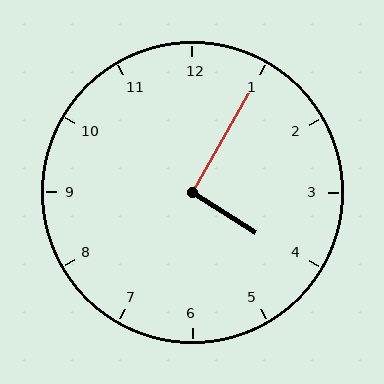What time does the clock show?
4:05.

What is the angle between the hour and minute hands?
Approximately 92 degrees.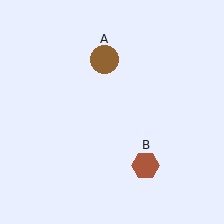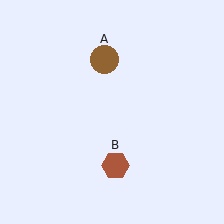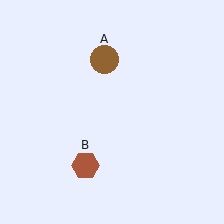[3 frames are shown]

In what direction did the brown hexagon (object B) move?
The brown hexagon (object B) moved left.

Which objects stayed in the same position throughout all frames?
Brown circle (object A) remained stationary.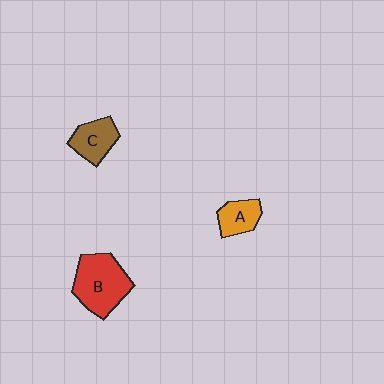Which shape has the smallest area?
Shape A (orange).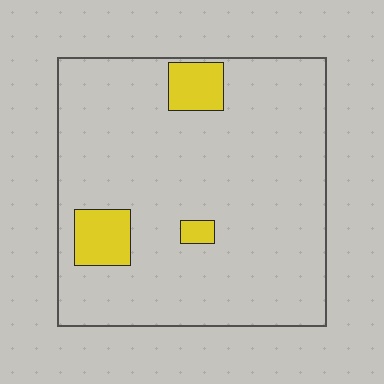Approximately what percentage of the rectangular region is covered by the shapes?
Approximately 10%.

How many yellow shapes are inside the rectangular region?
3.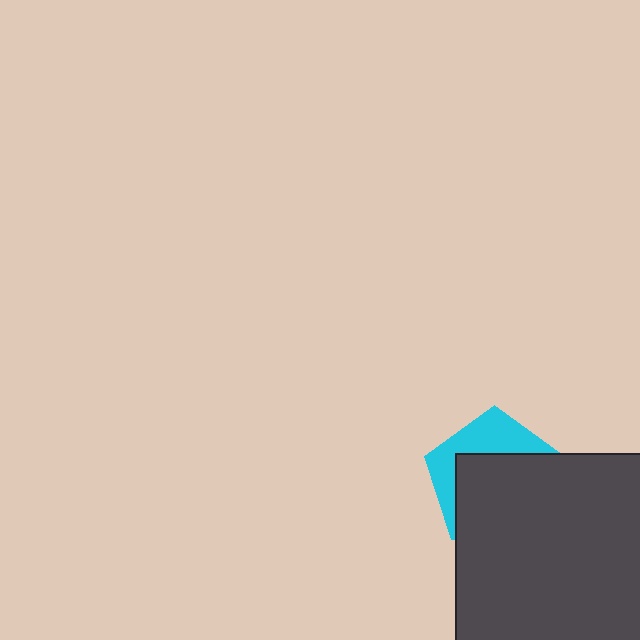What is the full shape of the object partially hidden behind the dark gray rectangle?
The partially hidden object is a cyan pentagon.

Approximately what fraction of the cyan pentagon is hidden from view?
Roughly 63% of the cyan pentagon is hidden behind the dark gray rectangle.